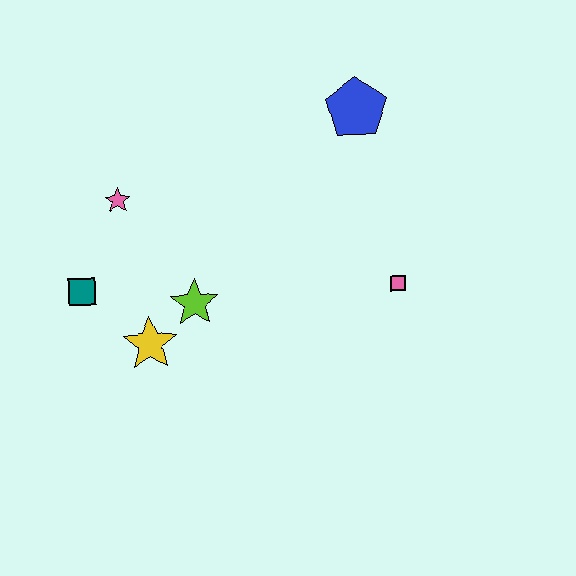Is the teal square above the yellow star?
Yes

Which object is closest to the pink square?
The blue pentagon is closest to the pink square.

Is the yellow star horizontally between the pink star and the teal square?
No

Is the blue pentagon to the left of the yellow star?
No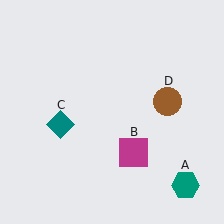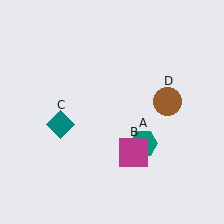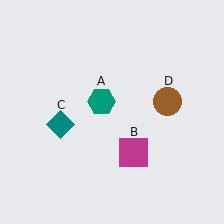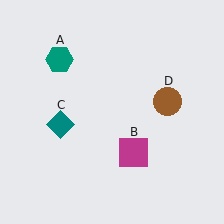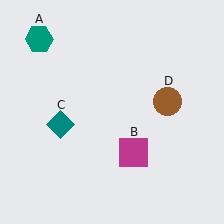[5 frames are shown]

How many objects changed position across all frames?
1 object changed position: teal hexagon (object A).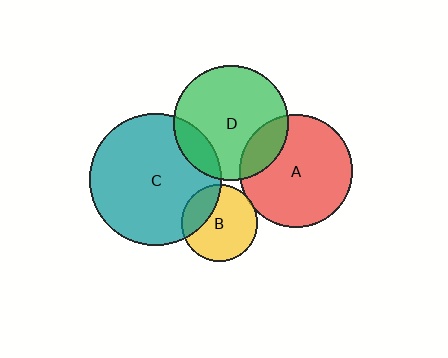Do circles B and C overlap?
Yes.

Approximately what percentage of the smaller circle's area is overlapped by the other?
Approximately 25%.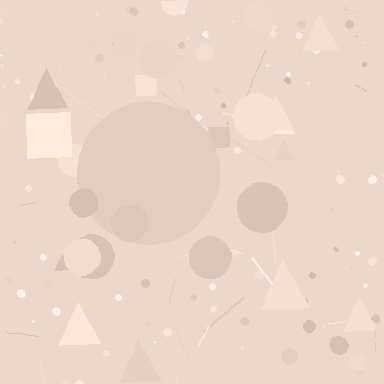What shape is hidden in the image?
A circle is hidden in the image.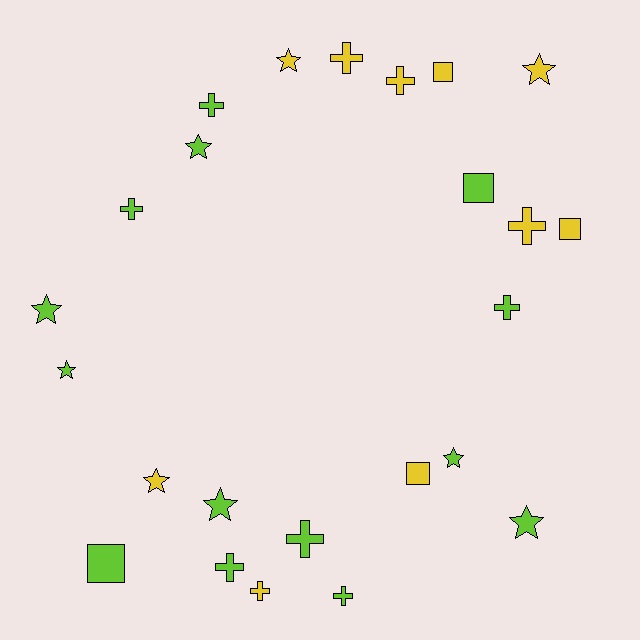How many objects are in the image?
There are 24 objects.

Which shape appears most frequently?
Cross, with 10 objects.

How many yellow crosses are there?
There are 4 yellow crosses.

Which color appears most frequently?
Lime, with 14 objects.